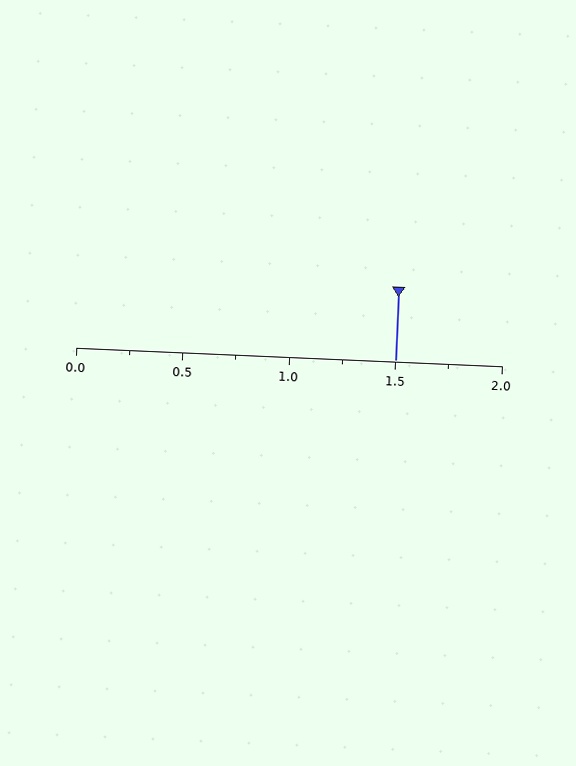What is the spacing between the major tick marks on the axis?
The major ticks are spaced 0.5 apart.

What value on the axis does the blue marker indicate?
The marker indicates approximately 1.5.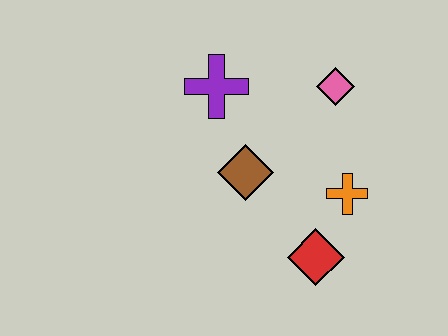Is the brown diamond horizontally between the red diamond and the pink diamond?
No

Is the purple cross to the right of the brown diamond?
No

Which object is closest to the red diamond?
The orange cross is closest to the red diamond.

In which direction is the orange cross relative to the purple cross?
The orange cross is to the right of the purple cross.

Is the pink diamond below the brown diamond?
No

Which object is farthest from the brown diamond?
The pink diamond is farthest from the brown diamond.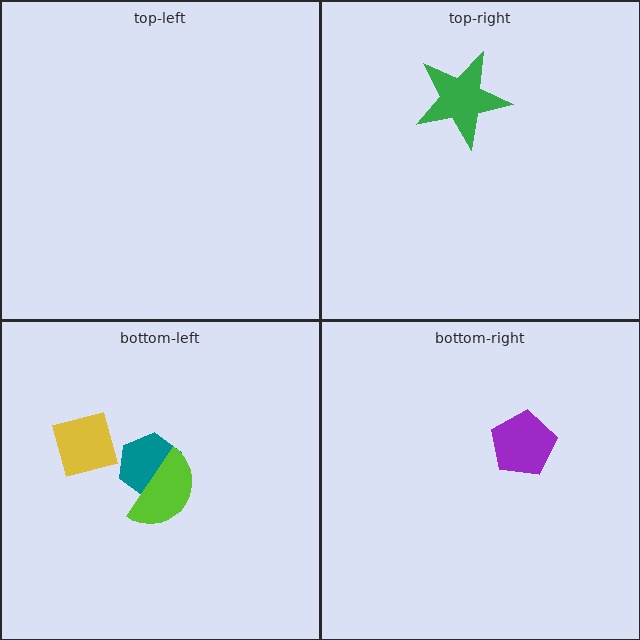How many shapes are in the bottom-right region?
1.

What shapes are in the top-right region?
The green star.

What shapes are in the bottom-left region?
The yellow square, the teal hexagon, the lime semicircle.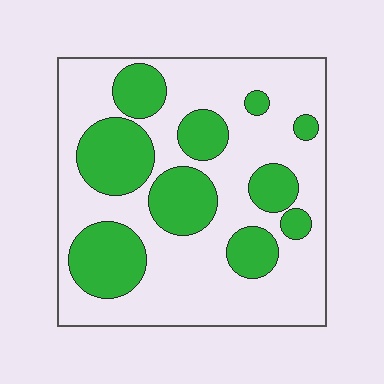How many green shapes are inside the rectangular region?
10.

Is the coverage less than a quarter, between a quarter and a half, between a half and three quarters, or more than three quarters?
Between a quarter and a half.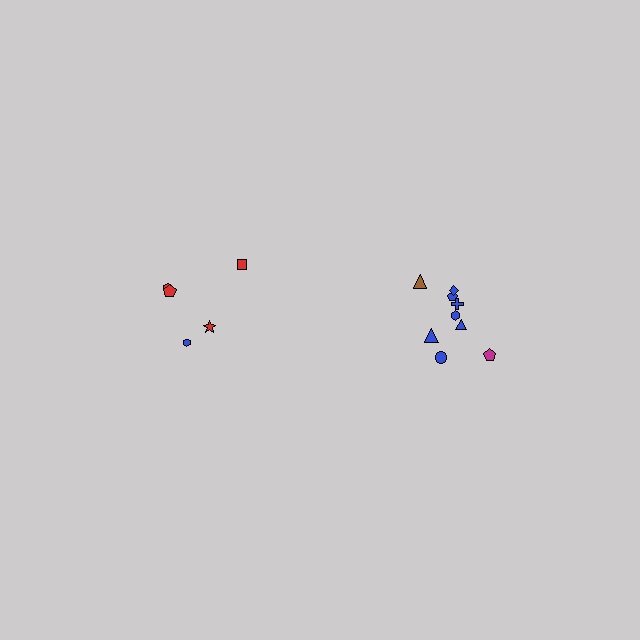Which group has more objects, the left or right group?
The right group.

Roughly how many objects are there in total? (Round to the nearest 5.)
Roughly 15 objects in total.